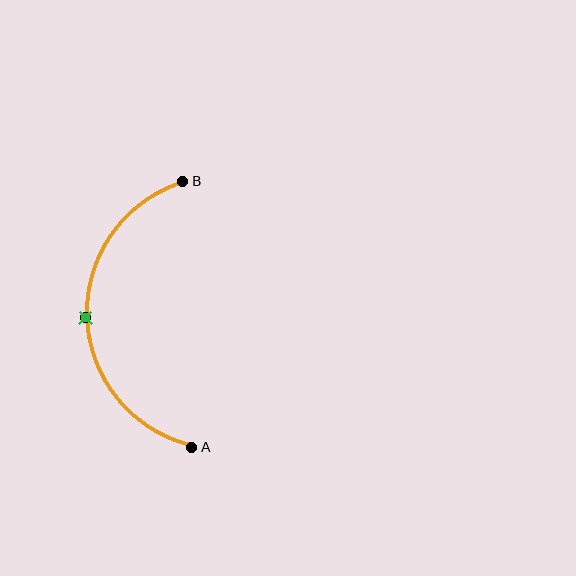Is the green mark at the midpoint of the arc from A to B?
Yes. The green mark lies on the arc at equal arc-length from both A and B — it is the arc midpoint.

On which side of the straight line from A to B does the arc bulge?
The arc bulges to the left of the straight line connecting A and B.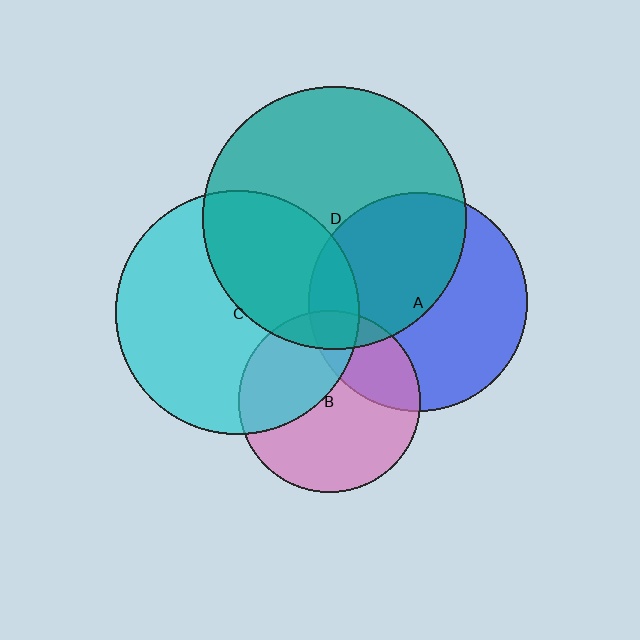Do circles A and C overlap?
Yes.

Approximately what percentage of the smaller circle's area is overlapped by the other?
Approximately 15%.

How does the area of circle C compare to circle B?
Approximately 1.8 times.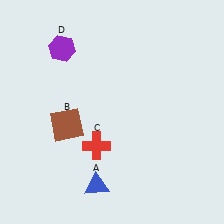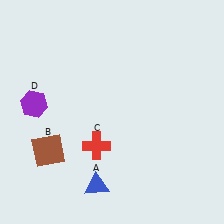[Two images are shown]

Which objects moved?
The objects that moved are: the brown square (B), the purple hexagon (D).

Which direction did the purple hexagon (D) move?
The purple hexagon (D) moved down.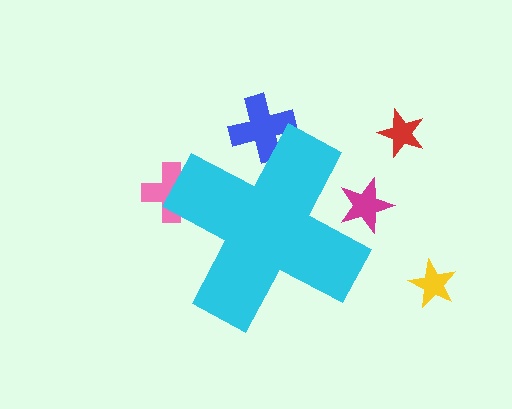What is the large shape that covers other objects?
A cyan cross.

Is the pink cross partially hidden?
Yes, the pink cross is partially hidden behind the cyan cross.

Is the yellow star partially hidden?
No, the yellow star is fully visible.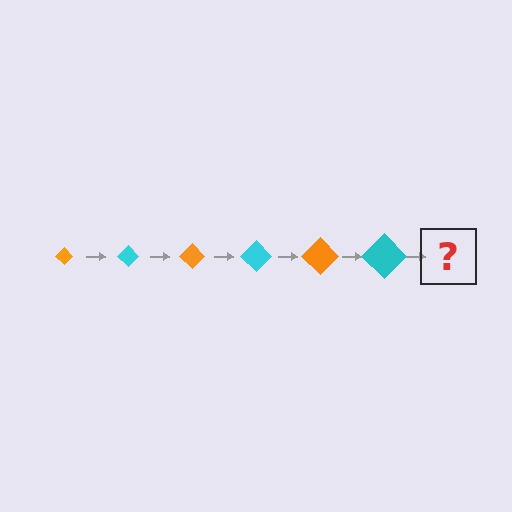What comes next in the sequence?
The next element should be an orange diamond, larger than the previous one.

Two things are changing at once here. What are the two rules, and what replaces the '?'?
The two rules are that the diamond grows larger each step and the color cycles through orange and cyan. The '?' should be an orange diamond, larger than the previous one.